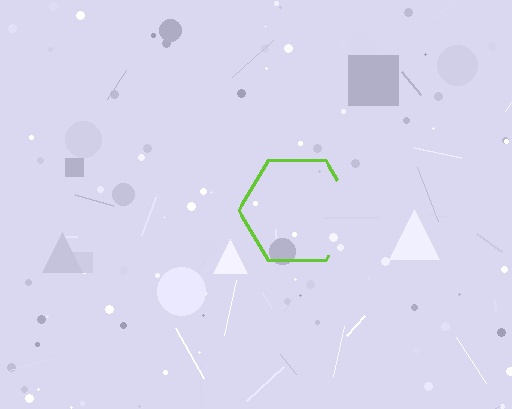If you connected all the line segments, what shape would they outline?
They would outline a hexagon.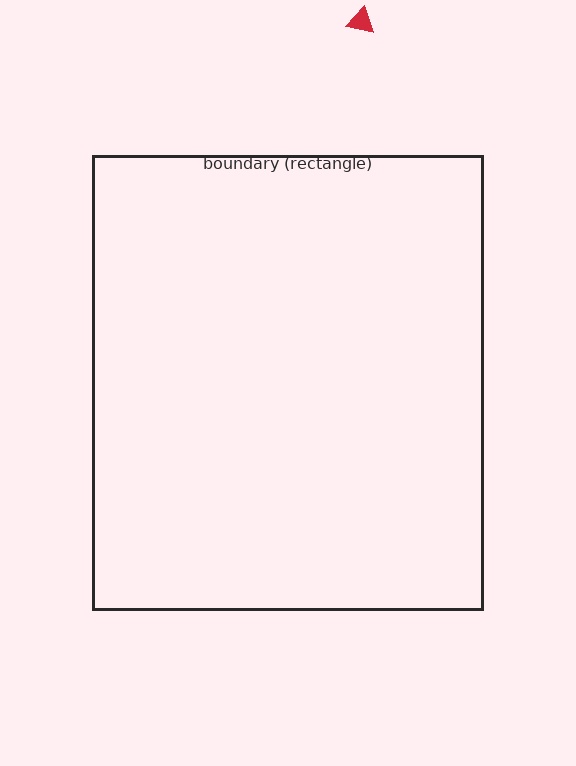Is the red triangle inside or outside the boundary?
Outside.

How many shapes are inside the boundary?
0 inside, 1 outside.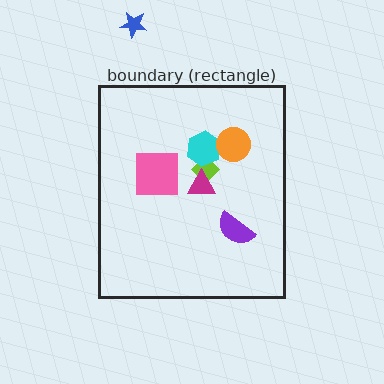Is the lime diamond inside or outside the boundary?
Inside.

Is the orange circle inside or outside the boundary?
Inside.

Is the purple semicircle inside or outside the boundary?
Inside.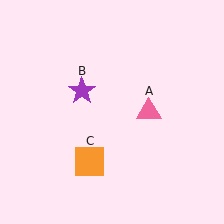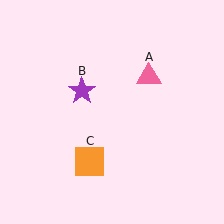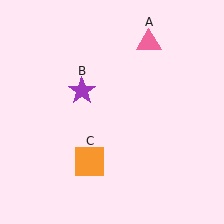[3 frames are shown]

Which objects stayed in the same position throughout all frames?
Purple star (object B) and orange square (object C) remained stationary.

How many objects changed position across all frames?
1 object changed position: pink triangle (object A).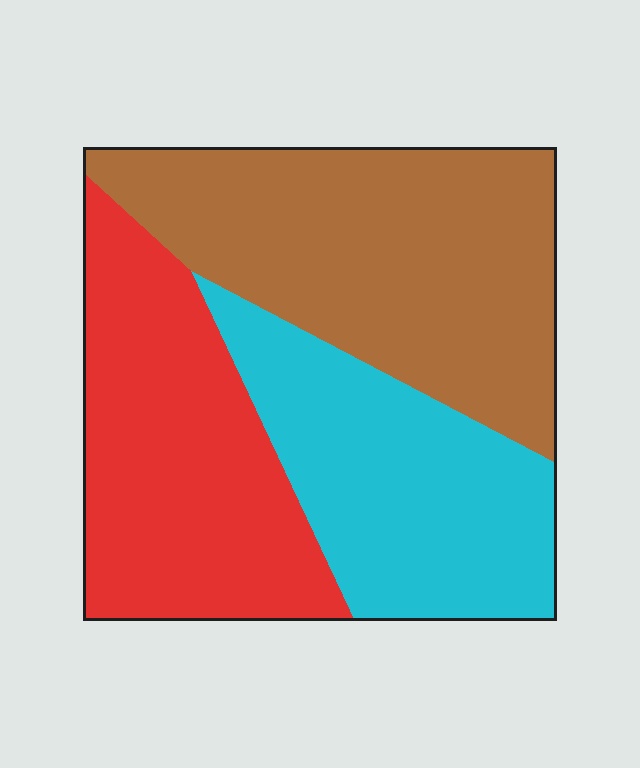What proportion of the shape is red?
Red covers about 30% of the shape.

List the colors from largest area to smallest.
From largest to smallest: brown, red, cyan.